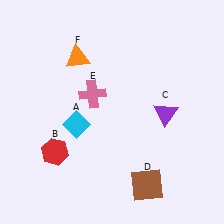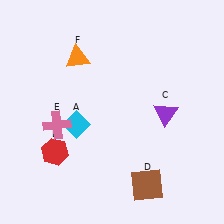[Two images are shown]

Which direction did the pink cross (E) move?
The pink cross (E) moved left.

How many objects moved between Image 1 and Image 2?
1 object moved between the two images.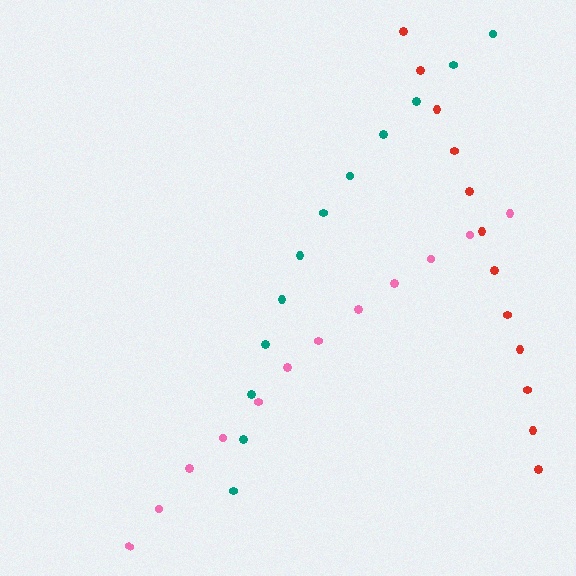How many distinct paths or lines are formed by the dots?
There are 3 distinct paths.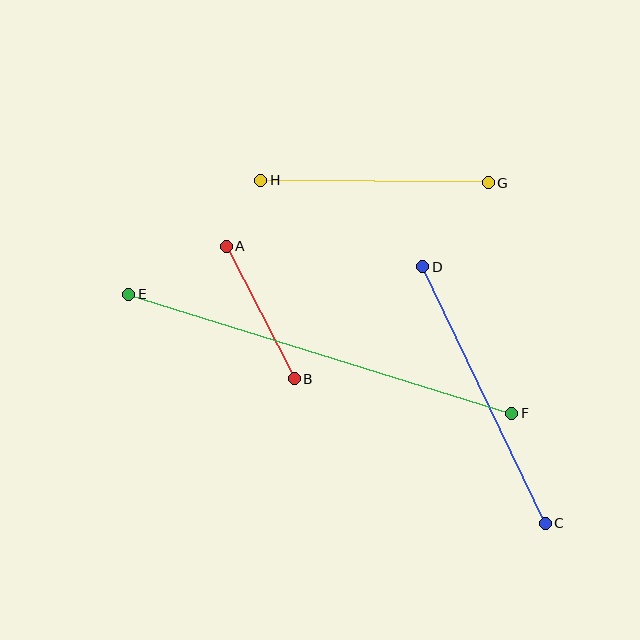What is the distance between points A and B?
The distance is approximately 149 pixels.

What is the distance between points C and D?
The distance is approximately 284 pixels.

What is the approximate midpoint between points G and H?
The midpoint is at approximately (375, 181) pixels.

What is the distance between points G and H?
The distance is approximately 227 pixels.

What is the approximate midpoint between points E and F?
The midpoint is at approximately (320, 354) pixels.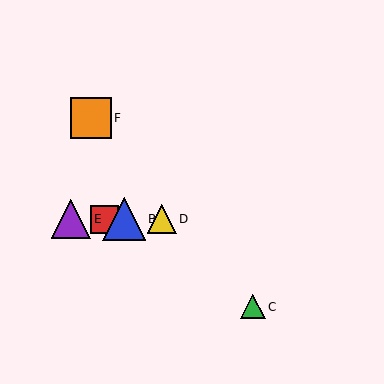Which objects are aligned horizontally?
Objects A, B, D, E are aligned horizontally.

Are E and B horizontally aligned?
Yes, both are at y≈219.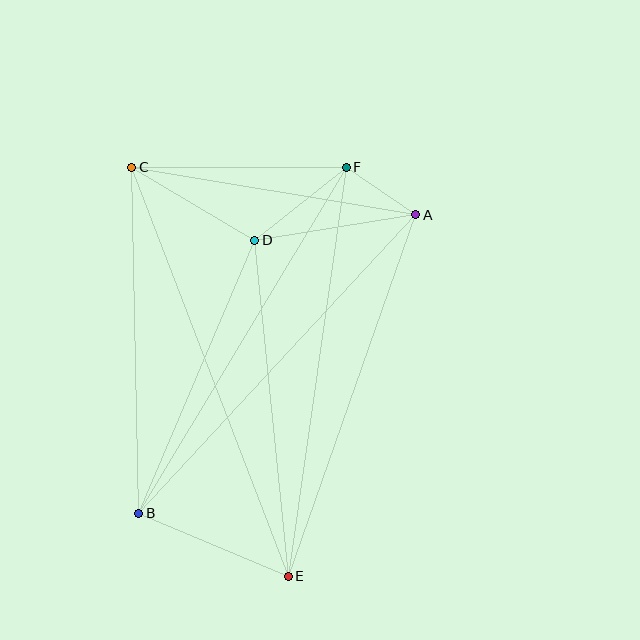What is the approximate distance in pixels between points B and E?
The distance between B and E is approximately 163 pixels.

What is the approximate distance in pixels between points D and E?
The distance between D and E is approximately 338 pixels.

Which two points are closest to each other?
Points A and F are closest to each other.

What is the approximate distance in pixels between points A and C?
The distance between A and C is approximately 288 pixels.